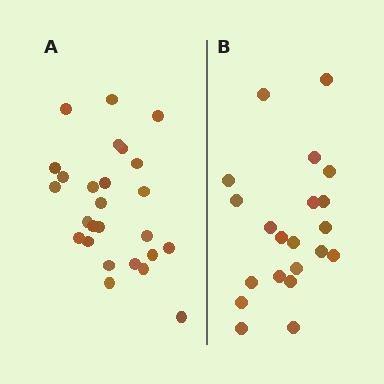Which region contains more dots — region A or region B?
Region A (the left region) has more dots.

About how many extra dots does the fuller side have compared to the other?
Region A has about 5 more dots than region B.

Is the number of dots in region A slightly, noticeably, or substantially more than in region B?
Region A has only slightly more — the two regions are fairly close. The ratio is roughly 1.2 to 1.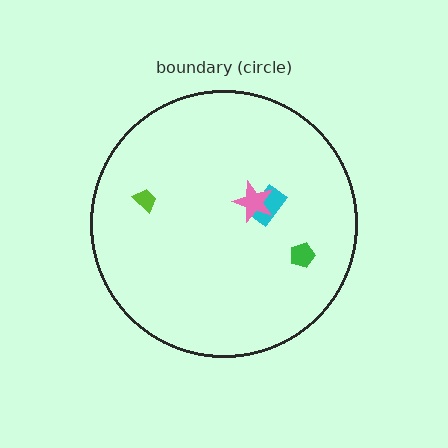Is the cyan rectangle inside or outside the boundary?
Inside.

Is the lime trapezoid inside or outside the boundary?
Inside.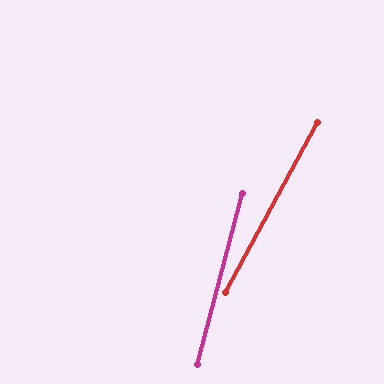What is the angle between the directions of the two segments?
Approximately 14 degrees.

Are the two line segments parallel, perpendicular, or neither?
Neither parallel nor perpendicular — they differ by about 14°.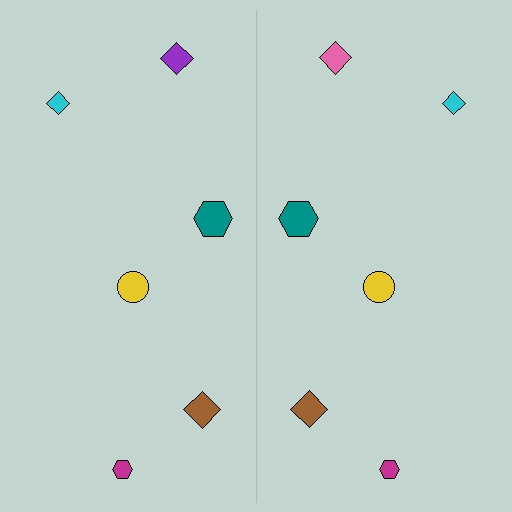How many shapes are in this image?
There are 12 shapes in this image.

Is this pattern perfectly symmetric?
No, the pattern is not perfectly symmetric. The pink diamond on the right side breaks the symmetry — its mirror counterpart is purple.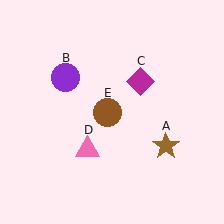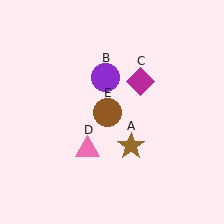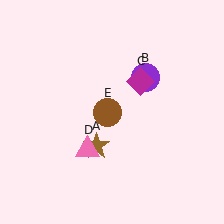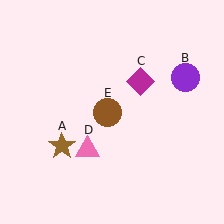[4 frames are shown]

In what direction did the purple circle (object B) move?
The purple circle (object B) moved right.